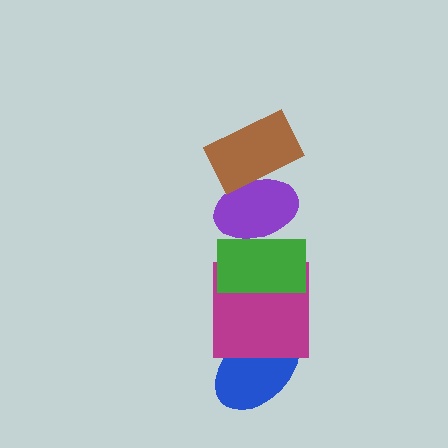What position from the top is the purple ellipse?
The purple ellipse is 2nd from the top.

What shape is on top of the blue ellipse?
The magenta square is on top of the blue ellipse.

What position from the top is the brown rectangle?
The brown rectangle is 1st from the top.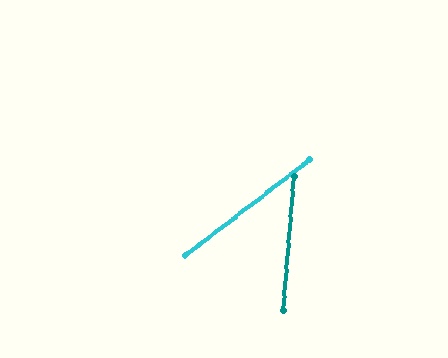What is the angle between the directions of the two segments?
Approximately 48 degrees.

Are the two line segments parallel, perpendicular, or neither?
Neither parallel nor perpendicular — they differ by about 48°.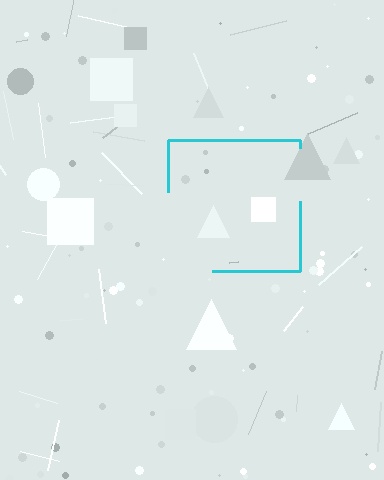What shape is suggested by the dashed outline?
The dashed outline suggests a square.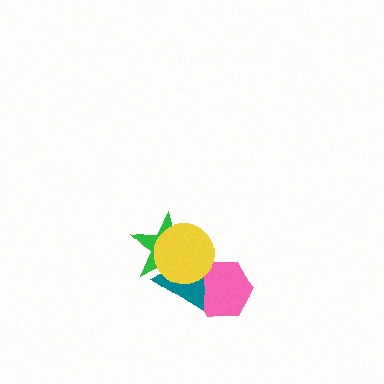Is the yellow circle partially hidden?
No, no other shape covers it.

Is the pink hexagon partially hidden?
Yes, it is partially covered by another shape.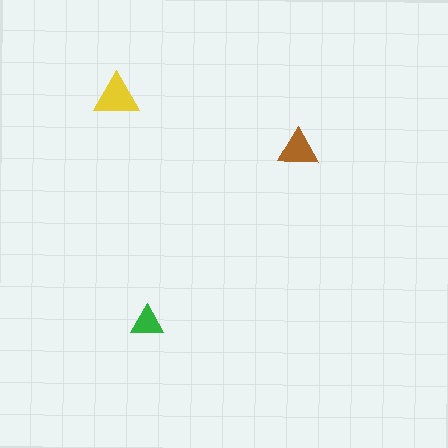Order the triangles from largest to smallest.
the yellow one, the brown one, the green one.